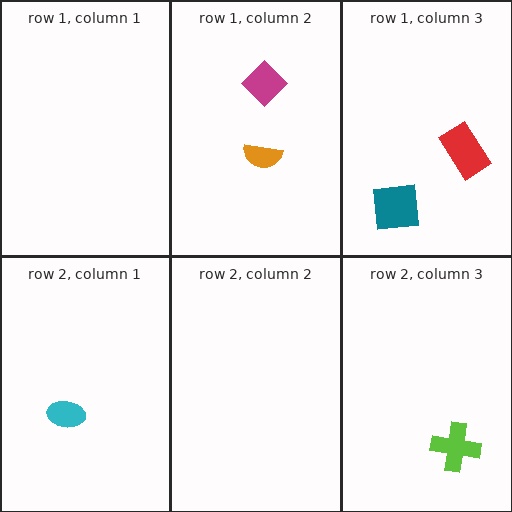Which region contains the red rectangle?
The row 1, column 3 region.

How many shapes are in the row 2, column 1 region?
1.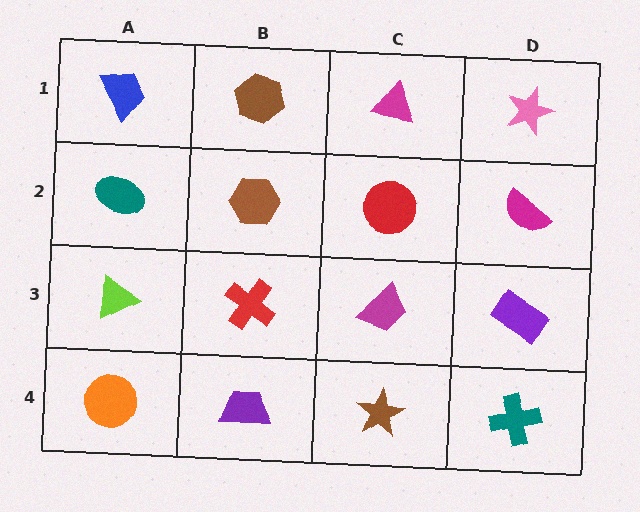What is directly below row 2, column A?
A lime triangle.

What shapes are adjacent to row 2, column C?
A magenta triangle (row 1, column C), a magenta trapezoid (row 3, column C), a brown hexagon (row 2, column B), a magenta semicircle (row 2, column D).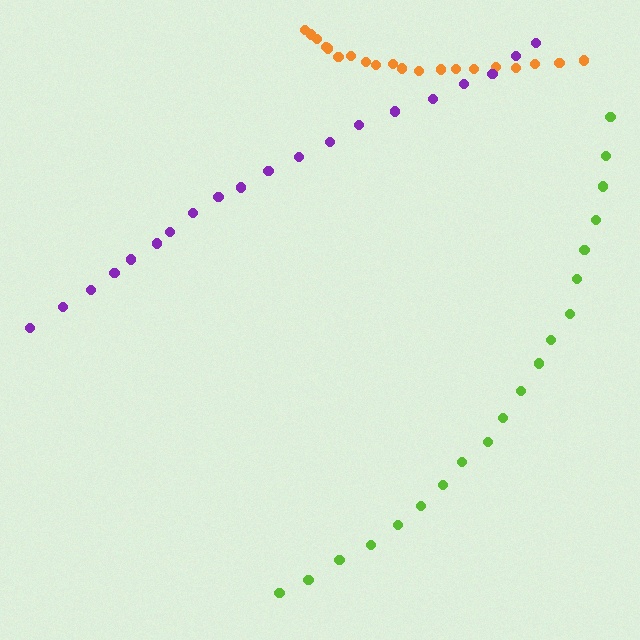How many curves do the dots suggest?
There are 3 distinct paths.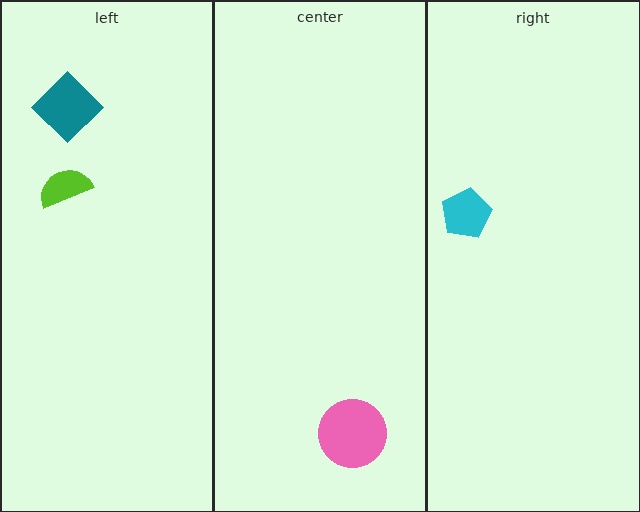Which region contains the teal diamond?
The left region.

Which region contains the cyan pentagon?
The right region.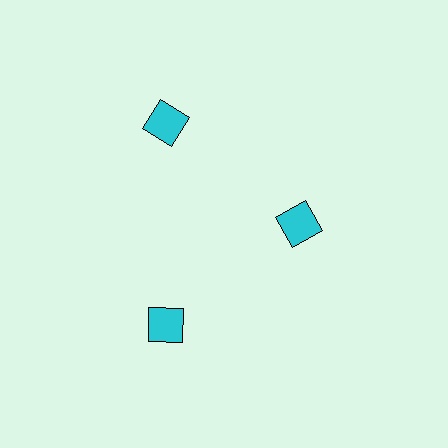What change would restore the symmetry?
The symmetry would be restored by moving it outward, back onto the ring so that all 3 squares sit at equal angles and equal distance from the center.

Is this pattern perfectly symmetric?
No. The 3 cyan squares are arranged in a ring, but one element near the 3 o'clock position is pulled inward toward the center, breaking the 3-fold rotational symmetry.